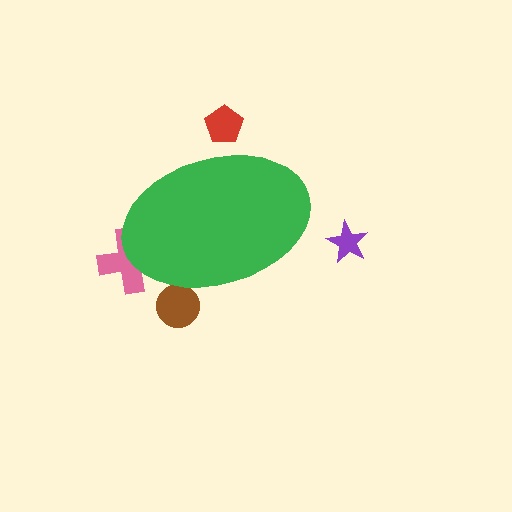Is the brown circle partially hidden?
Yes, the brown circle is partially hidden behind the green ellipse.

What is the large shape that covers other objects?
A green ellipse.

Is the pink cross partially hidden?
Yes, the pink cross is partially hidden behind the green ellipse.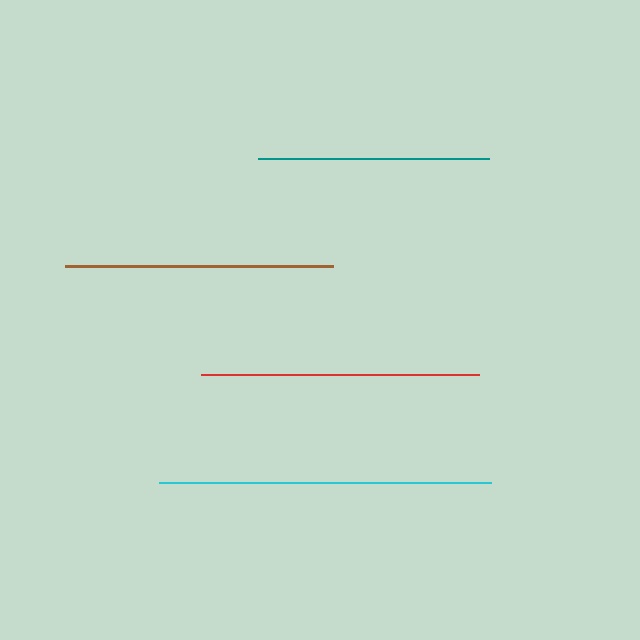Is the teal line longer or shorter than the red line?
The red line is longer than the teal line.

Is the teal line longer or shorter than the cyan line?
The cyan line is longer than the teal line.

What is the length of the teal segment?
The teal segment is approximately 231 pixels long.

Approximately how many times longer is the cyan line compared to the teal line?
The cyan line is approximately 1.4 times the length of the teal line.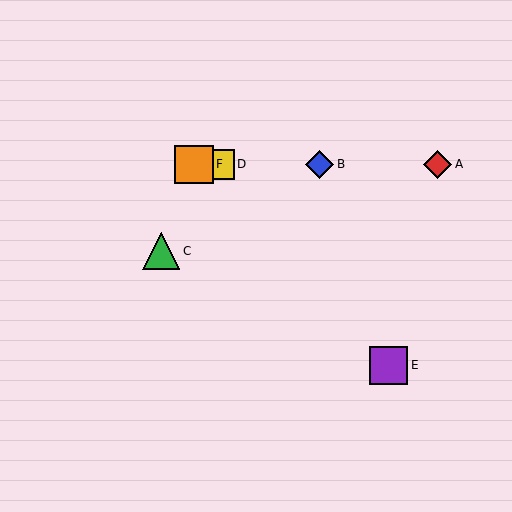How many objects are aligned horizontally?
4 objects (A, B, D, F) are aligned horizontally.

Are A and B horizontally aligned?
Yes, both are at y≈164.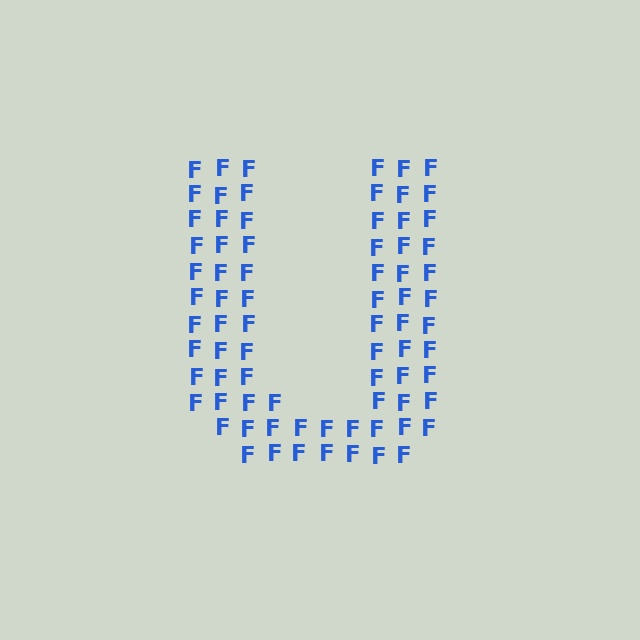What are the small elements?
The small elements are letter F's.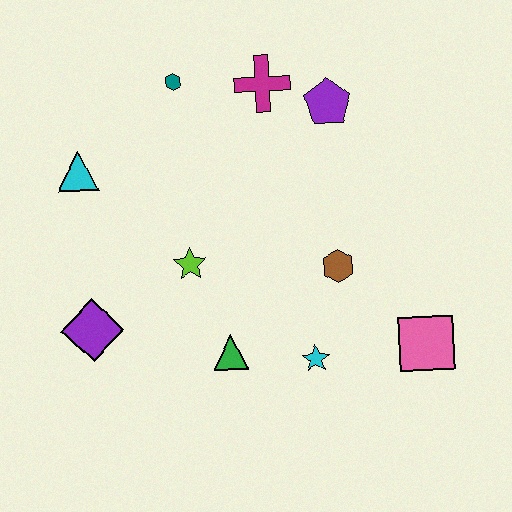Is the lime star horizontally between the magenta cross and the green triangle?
No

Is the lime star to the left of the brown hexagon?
Yes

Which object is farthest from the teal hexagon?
The pink square is farthest from the teal hexagon.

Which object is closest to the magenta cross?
The purple pentagon is closest to the magenta cross.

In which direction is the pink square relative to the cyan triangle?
The pink square is to the right of the cyan triangle.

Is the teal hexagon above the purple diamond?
Yes